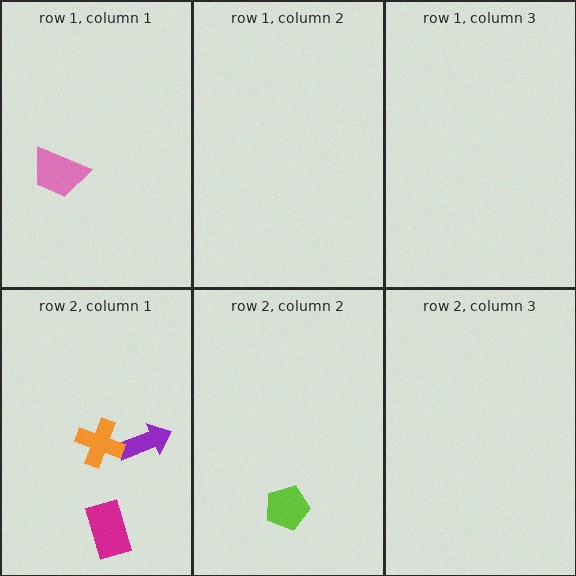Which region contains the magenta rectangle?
The row 2, column 1 region.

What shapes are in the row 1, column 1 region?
The pink trapezoid.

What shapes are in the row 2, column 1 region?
The purple arrow, the orange cross, the magenta rectangle.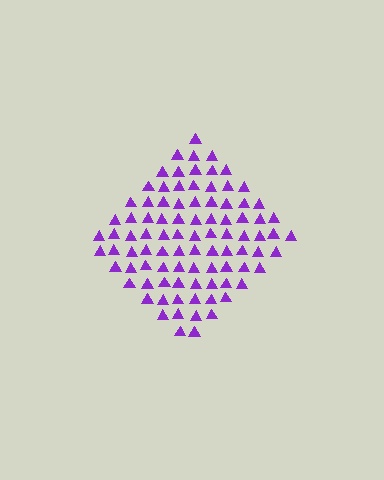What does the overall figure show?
The overall figure shows a diamond.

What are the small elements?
The small elements are triangles.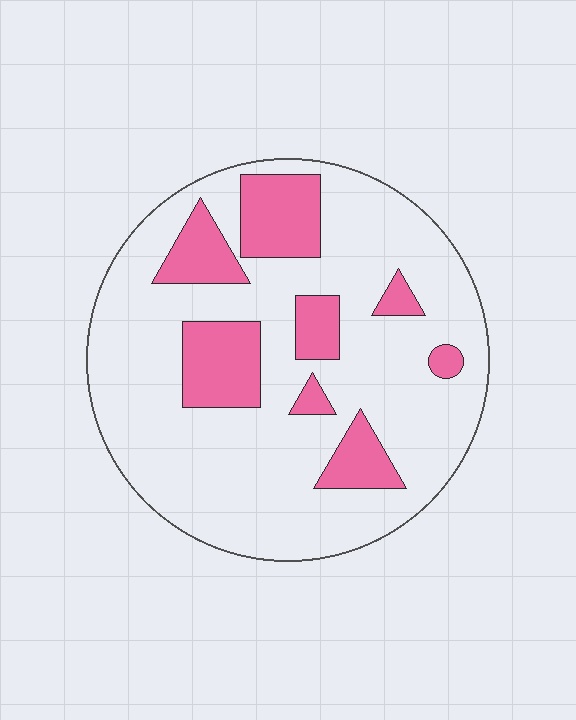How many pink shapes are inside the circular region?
8.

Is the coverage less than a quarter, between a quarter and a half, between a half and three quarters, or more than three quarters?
Less than a quarter.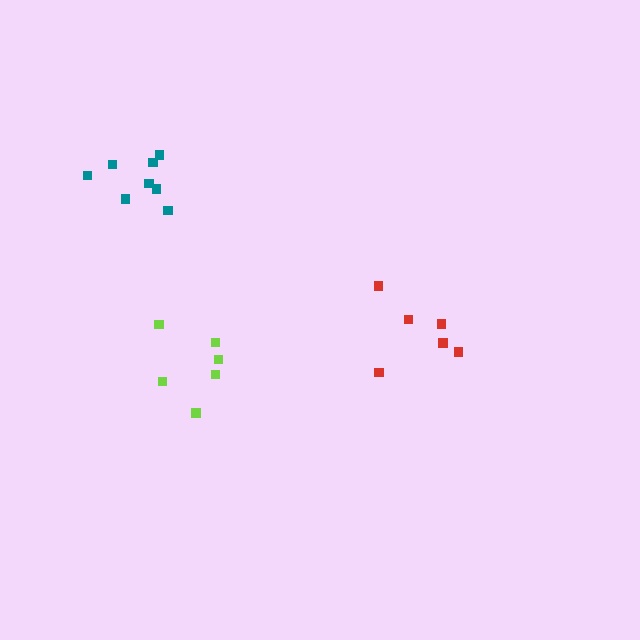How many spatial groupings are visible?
There are 3 spatial groupings.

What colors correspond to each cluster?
The clusters are colored: lime, red, teal.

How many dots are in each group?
Group 1: 6 dots, Group 2: 6 dots, Group 3: 8 dots (20 total).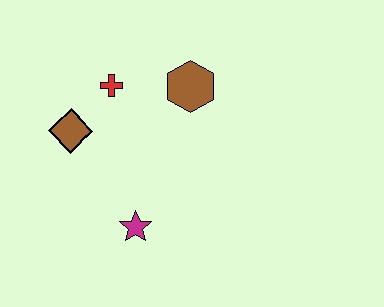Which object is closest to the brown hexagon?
The red cross is closest to the brown hexagon.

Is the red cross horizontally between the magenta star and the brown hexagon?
No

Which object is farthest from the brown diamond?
The brown hexagon is farthest from the brown diamond.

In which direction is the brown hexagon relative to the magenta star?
The brown hexagon is above the magenta star.